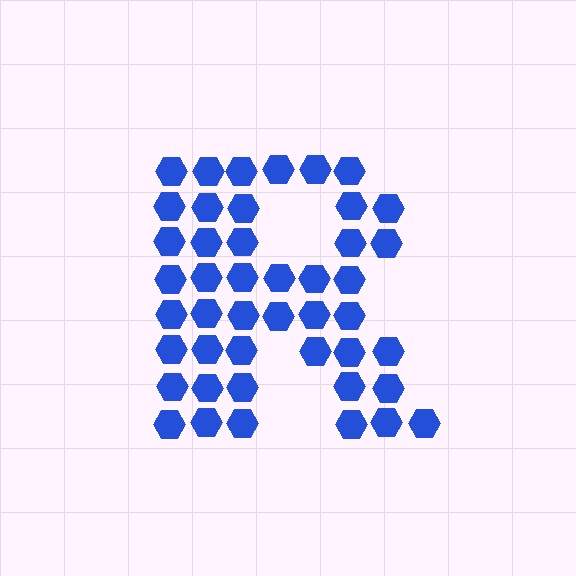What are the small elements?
The small elements are hexagons.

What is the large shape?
The large shape is the letter R.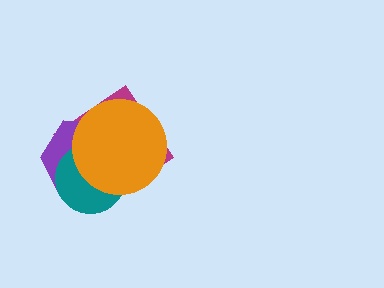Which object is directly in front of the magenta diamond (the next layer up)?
The purple hexagon is directly in front of the magenta diamond.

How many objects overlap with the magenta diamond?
3 objects overlap with the magenta diamond.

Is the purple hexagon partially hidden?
Yes, it is partially covered by another shape.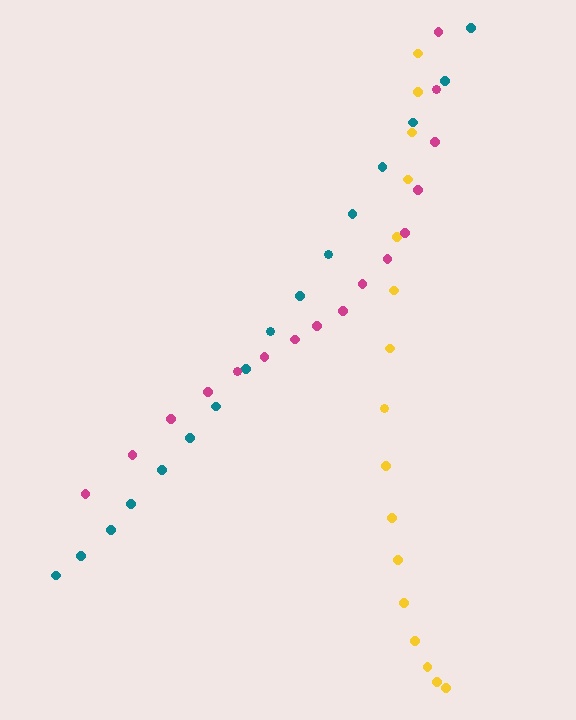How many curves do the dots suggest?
There are 3 distinct paths.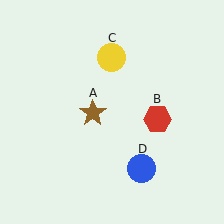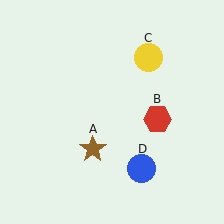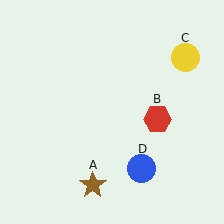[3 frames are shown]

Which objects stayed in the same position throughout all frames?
Red hexagon (object B) and blue circle (object D) remained stationary.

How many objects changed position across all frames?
2 objects changed position: brown star (object A), yellow circle (object C).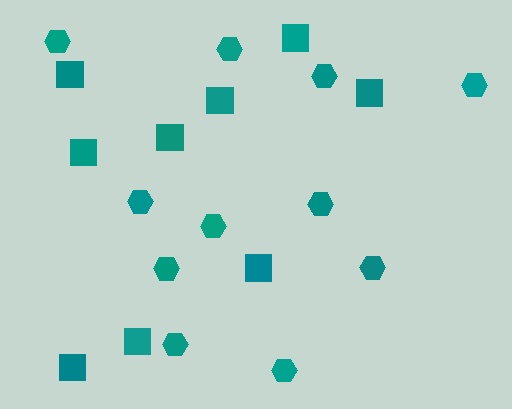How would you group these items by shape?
There are 2 groups: one group of squares (9) and one group of hexagons (11).